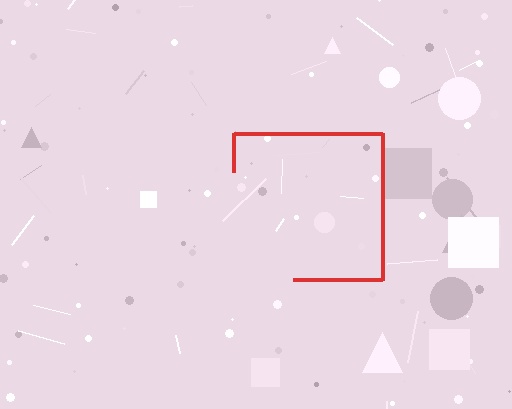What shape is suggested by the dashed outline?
The dashed outline suggests a square.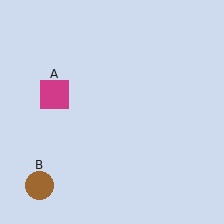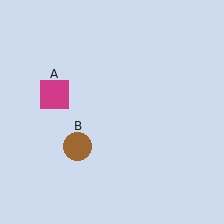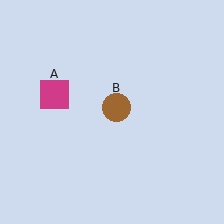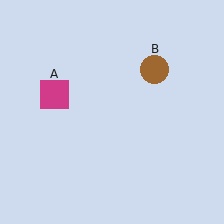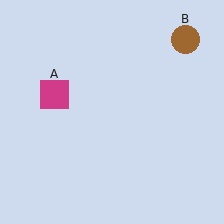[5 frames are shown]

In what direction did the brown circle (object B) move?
The brown circle (object B) moved up and to the right.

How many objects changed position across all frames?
1 object changed position: brown circle (object B).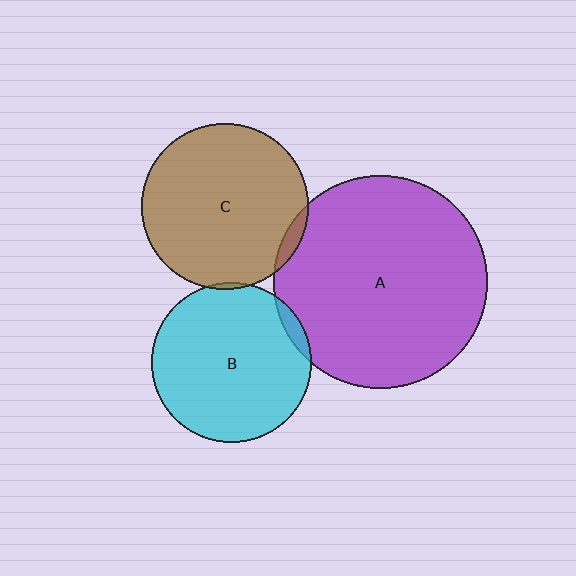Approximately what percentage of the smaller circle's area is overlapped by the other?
Approximately 5%.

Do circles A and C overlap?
Yes.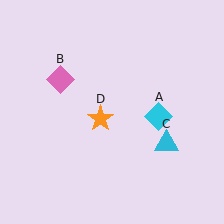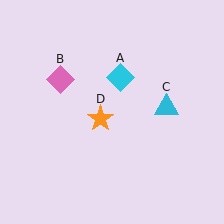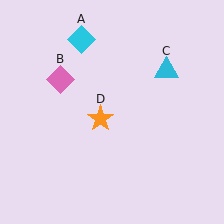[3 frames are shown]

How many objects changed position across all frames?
2 objects changed position: cyan diamond (object A), cyan triangle (object C).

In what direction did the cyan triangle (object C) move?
The cyan triangle (object C) moved up.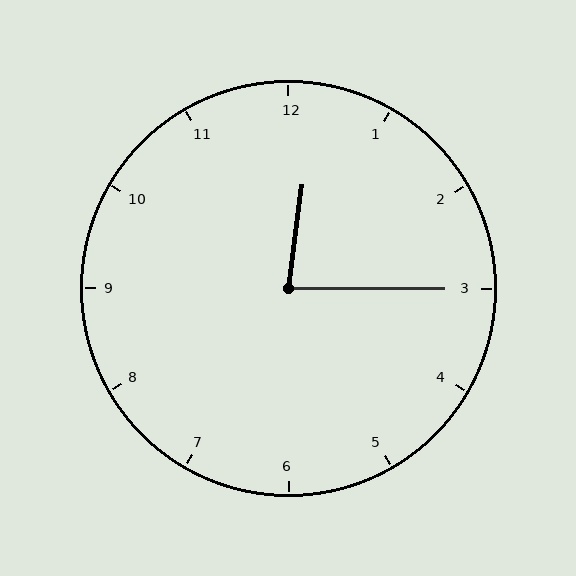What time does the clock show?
12:15.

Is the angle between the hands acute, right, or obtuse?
It is acute.